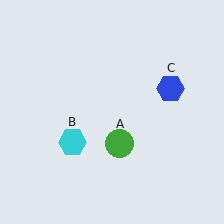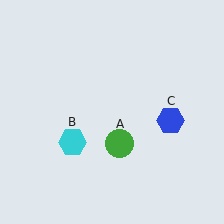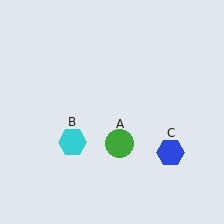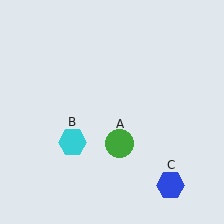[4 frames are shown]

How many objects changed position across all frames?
1 object changed position: blue hexagon (object C).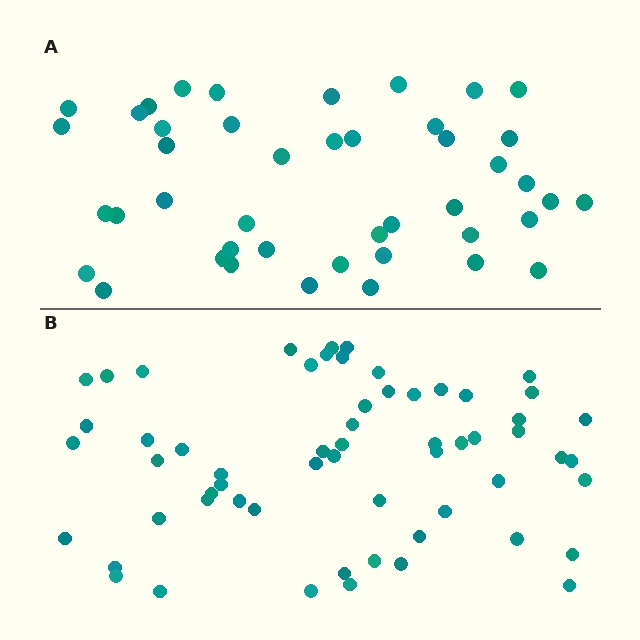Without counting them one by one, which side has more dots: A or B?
Region B (the bottom region) has more dots.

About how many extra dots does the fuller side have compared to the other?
Region B has approximately 15 more dots than region A.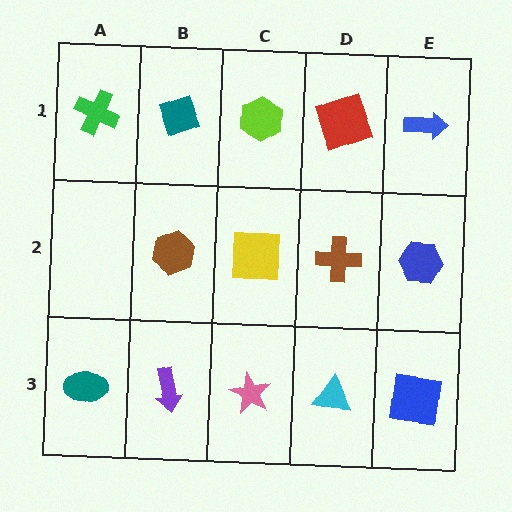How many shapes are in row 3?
5 shapes.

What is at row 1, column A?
A green cross.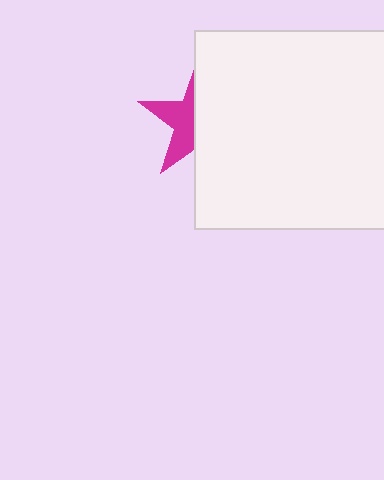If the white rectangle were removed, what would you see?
You would see the complete magenta star.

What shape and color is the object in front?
The object in front is a white rectangle.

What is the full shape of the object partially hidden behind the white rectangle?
The partially hidden object is a magenta star.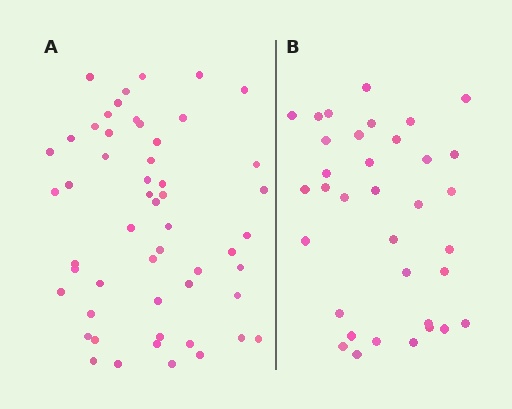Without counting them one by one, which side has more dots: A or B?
Region A (the left region) has more dots.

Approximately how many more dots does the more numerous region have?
Region A has approximately 20 more dots than region B.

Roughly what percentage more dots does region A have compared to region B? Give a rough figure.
About 50% more.